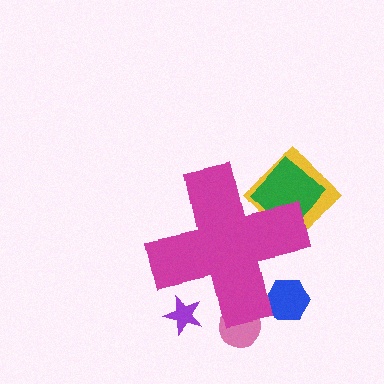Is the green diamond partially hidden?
Yes, the green diamond is partially hidden behind the magenta cross.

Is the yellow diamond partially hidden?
Yes, the yellow diamond is partially hidden behind the magenta cross.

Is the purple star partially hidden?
Yes, the purple star is partially hidden behind the magenta cross.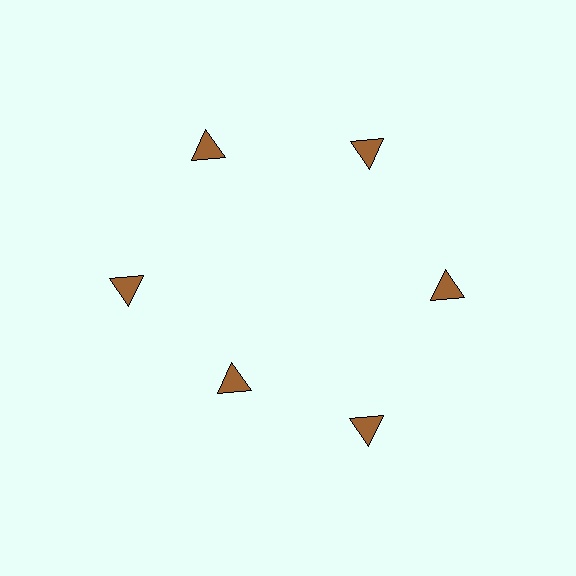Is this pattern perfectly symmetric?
No. The 6 brown triangles are arranged in a ring, but one element near the 7 o'clock position is pulled inward toward the center, breaking the 6-fold rotational symmetry.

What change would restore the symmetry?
The symmetry would be restored by moving it outward, back onto the ring so that all 6 triangles sit at equal angles and equal distance from the center.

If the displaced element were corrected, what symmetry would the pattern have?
It would have 6-fold rotational symmetry — the pattern would map onto itself every 60 degrees.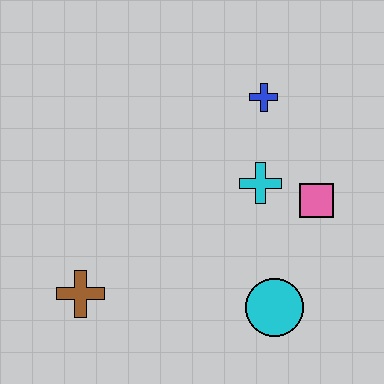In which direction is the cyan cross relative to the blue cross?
The cyan cross is below the blue cross.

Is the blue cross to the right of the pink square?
No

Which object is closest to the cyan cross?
The pink square is closest to the cyan cross.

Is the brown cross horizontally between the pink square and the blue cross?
No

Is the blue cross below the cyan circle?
No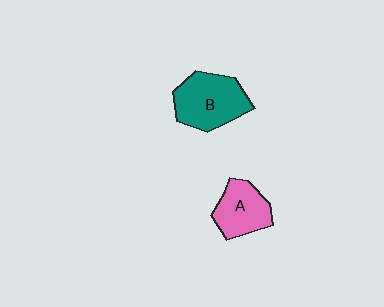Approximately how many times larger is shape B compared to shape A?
Approximately 1.4 times.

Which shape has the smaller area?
Shape A (pink).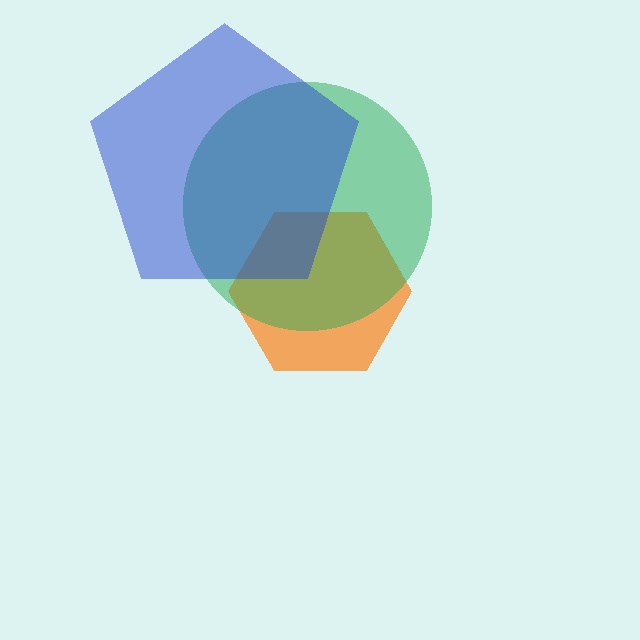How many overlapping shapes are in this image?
There are 3 overlapping shapes in the image.